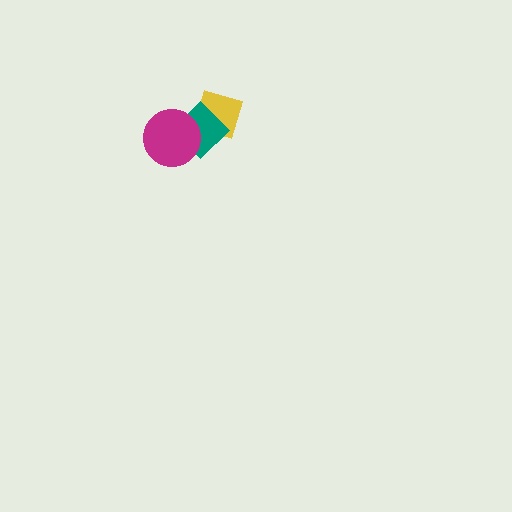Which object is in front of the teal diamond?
The magenta circle is in front of the teal diamond.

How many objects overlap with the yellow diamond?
1 object overlaps with the yellow diamond.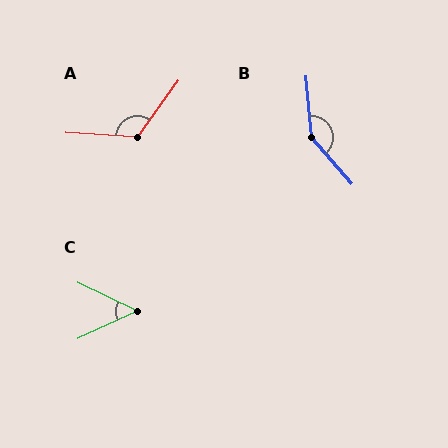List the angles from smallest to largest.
C (50°), A (122°), B (144°).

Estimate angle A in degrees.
Approximately 122 degrees.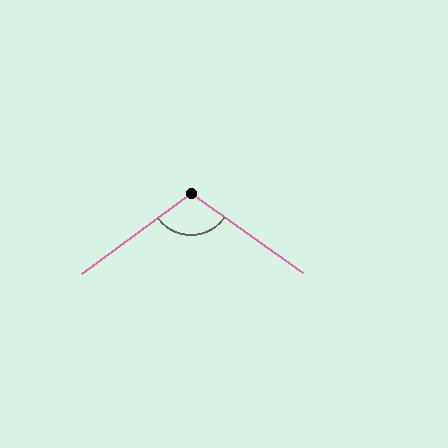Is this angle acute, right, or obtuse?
It is obtuse.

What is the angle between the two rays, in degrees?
Approximately 108 degrees.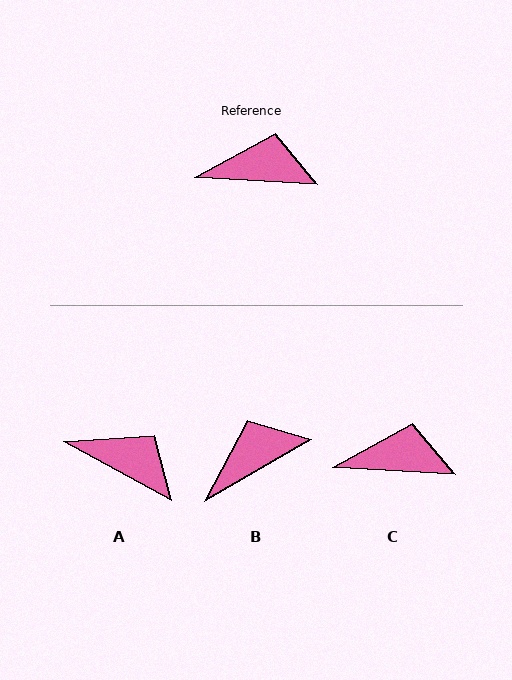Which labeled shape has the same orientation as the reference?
C.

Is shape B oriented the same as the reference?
No, it is off by about 33 degrees.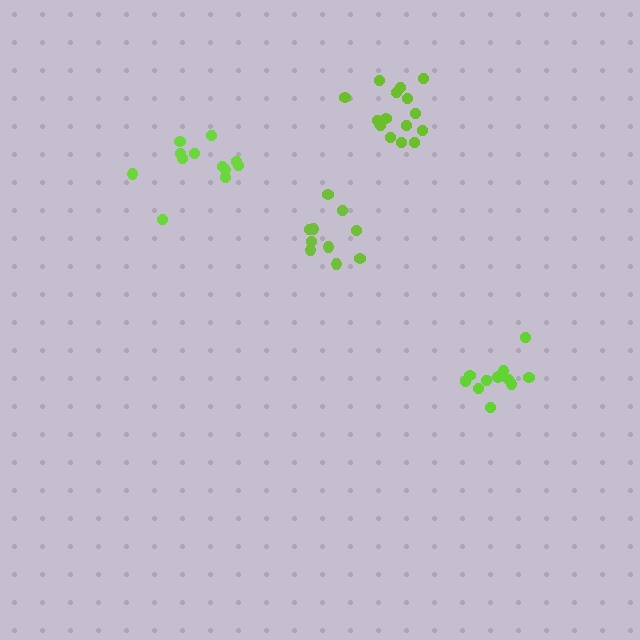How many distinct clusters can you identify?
There are 4 distinct clusters.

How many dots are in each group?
Group 1: 12 dots, Group 2: 16 dots, Group 3: 11 dots, Group 4: 10 dots (49 total).